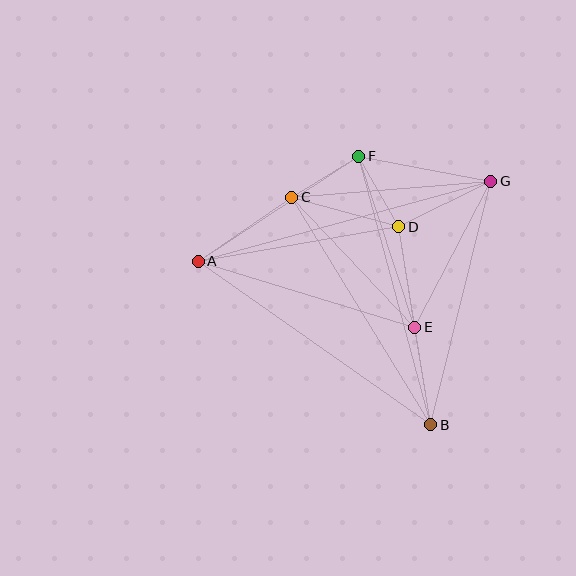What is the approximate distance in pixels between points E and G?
The distance between E and G is approximately 164 pixels.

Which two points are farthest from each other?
Points A and G are farthest from each other.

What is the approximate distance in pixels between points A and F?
The distance between A and F is approximately 192 pixels.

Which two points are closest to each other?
Points C and F are closest to each other.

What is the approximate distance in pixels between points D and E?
The distance between D and E is approximately 102 pixels.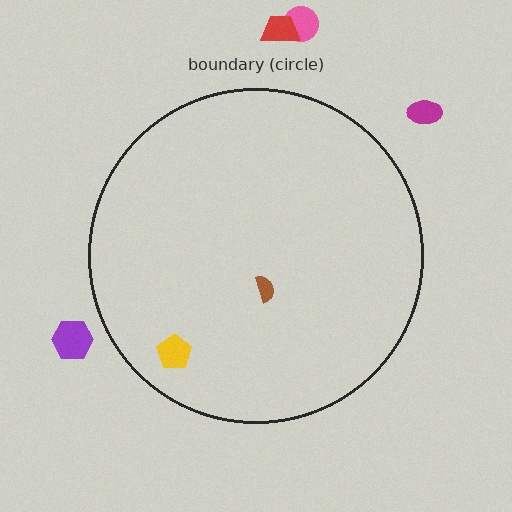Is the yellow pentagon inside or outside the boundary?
Inside.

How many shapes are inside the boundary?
2 inside, 4 outside.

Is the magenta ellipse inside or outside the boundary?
Outside.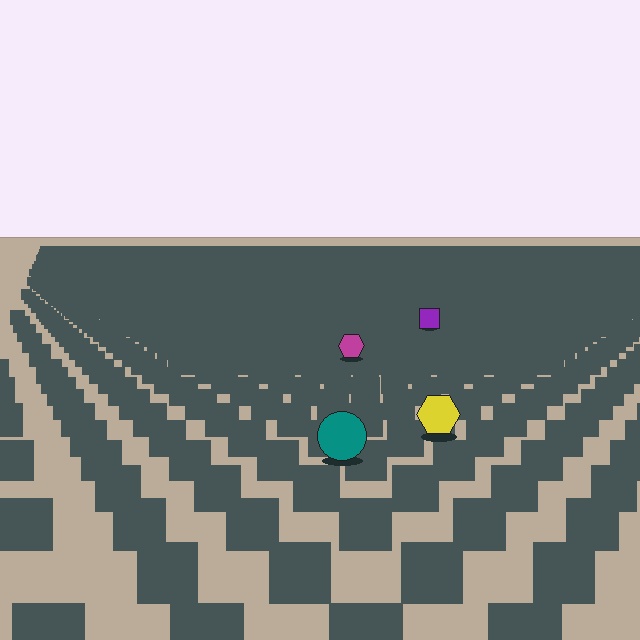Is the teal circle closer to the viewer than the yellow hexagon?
Yes. The teal circle is closer — you can tell from the texture gradient: the ground texture is coarser near it.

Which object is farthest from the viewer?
The purple square is farthest from the viewer. It appears smaller and the ground texture around it is denser.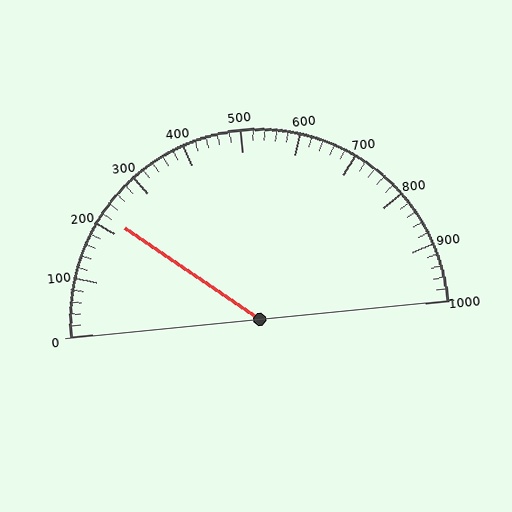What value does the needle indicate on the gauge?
The needle indicates approximately 220.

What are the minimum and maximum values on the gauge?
The gauge ranges from 0 to 1000.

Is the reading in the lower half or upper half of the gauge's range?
The reading is in the lower half of the range (0 to 1000).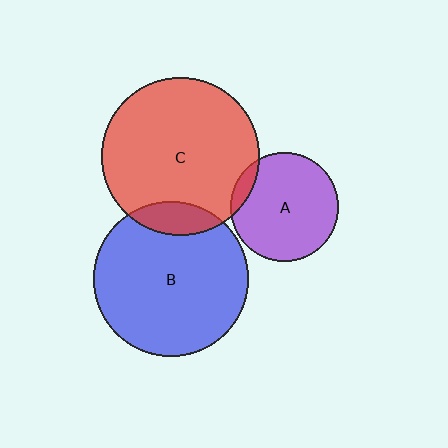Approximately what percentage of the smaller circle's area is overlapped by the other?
Approximately 10%.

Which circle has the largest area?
Circle C (red).